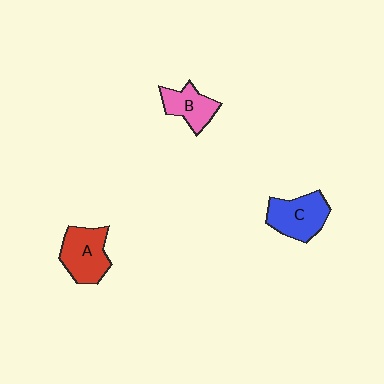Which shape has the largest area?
Shape A (red).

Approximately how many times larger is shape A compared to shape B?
Approximately 1.4 times.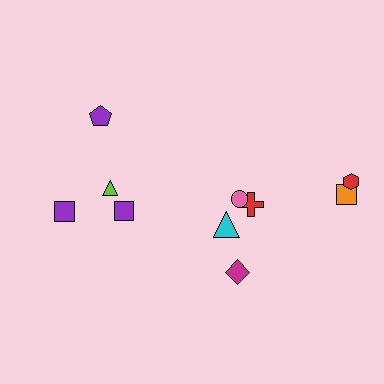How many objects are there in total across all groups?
There are 10 objects.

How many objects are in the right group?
There are 6 objects.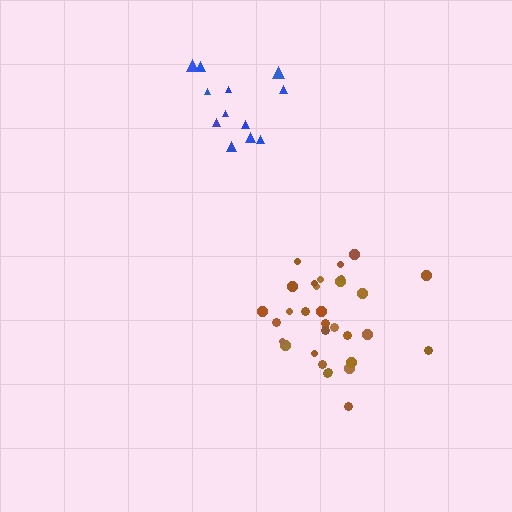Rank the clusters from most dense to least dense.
brown, blue.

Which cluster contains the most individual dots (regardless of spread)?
Brown (31).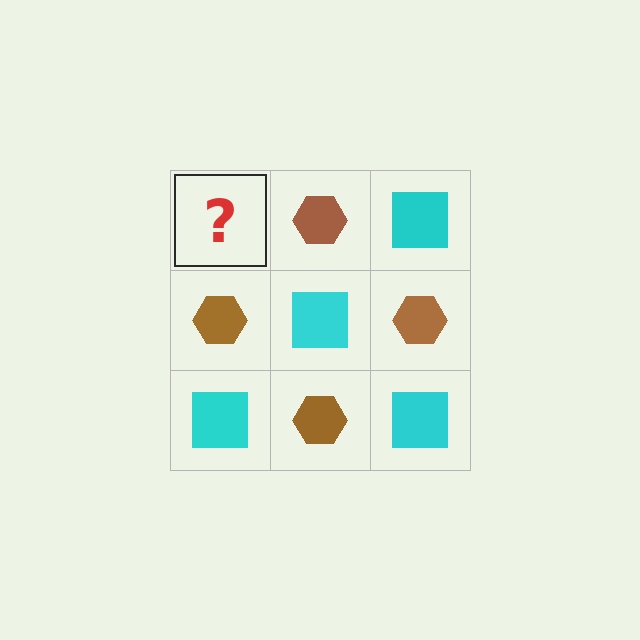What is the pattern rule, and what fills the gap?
The rule is that it alternates cyan square and brown hexagon in a checkerboard pattern. The gap should be filled with a cyan square.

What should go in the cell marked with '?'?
The missing cell should contain a cyan square.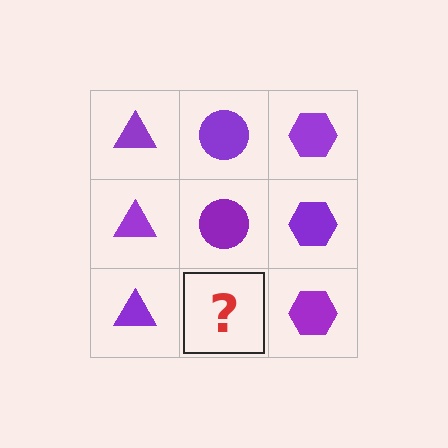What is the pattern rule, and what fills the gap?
The rule is that each column has a consistent shape. The gap should be filled with a purple circle.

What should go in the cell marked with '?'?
The missing cell should contain a purple circle.